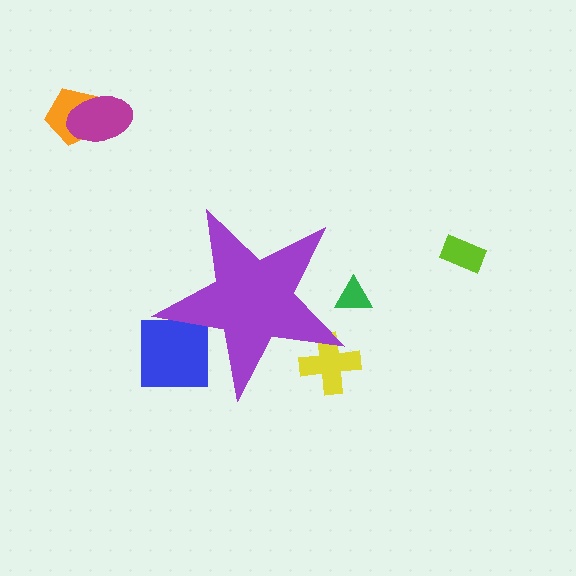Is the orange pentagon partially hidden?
No, the orange pentagon is fully visible.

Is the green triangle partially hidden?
Yes, the green triangle is partially hidden behind the purple star.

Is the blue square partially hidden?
Yes, the blue square is partially hidden behind the purple star.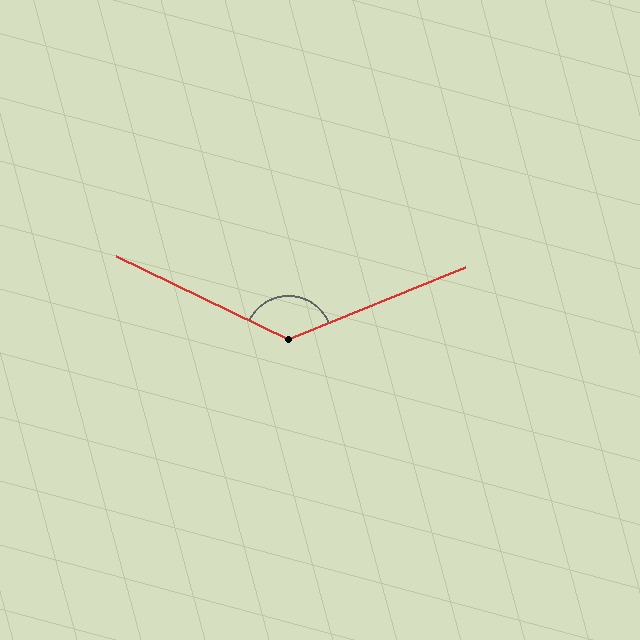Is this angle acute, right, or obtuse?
It is obtuse.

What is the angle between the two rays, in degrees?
Approximately 132 degrees.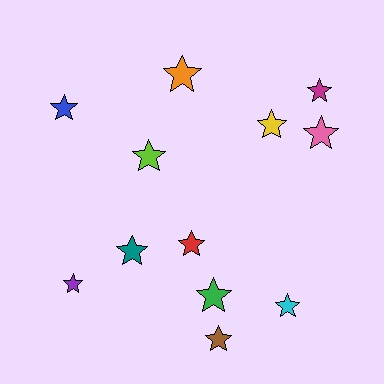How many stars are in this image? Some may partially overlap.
There are 12 stars.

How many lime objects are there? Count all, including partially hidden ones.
There is 1 lime object.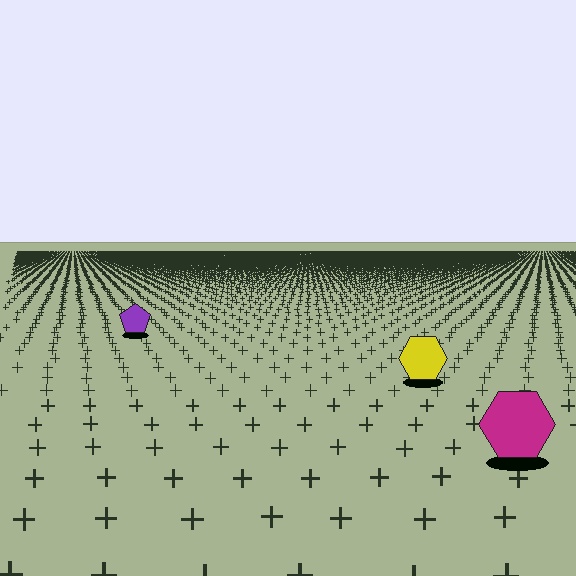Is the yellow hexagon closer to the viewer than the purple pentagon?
Yes. The yellow hexagon is closer — you can tell from the texture gradient: the ground texture is coarser near it.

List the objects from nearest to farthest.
From nearest to farthest: the magenta hexagon, the yellow hexagon, the purple pentagon.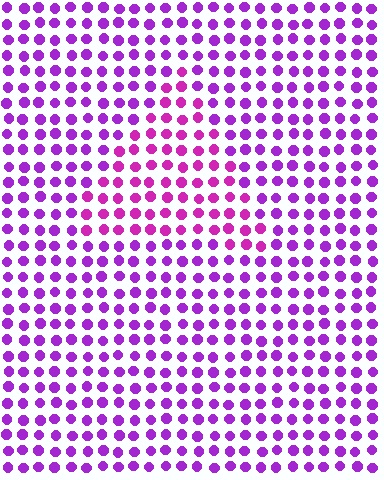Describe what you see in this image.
The image is filled with small purple elements in a uniform arrangement. A triangle-shaped region is visible where the elements are tinted to a slightly different hue, forming a subtle color boundary.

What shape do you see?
I see a triangle.